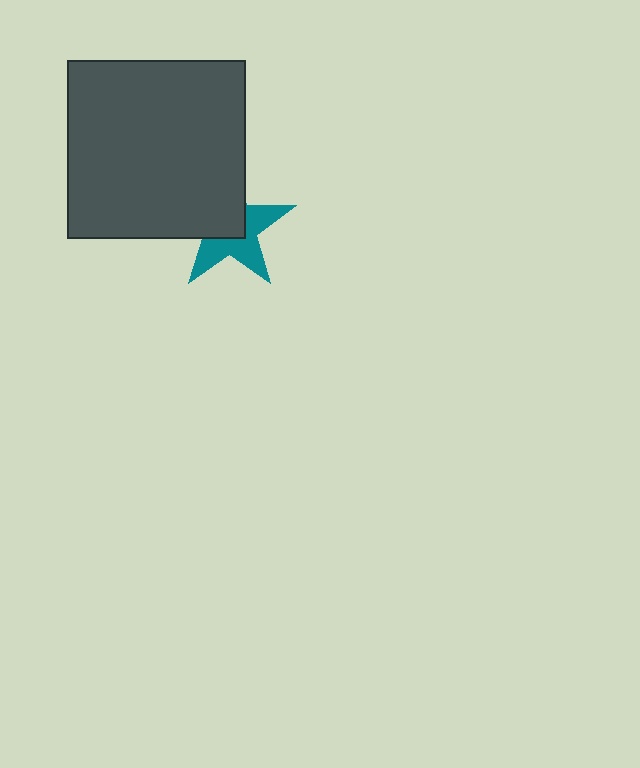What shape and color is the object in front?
The object in front is a dark gray square.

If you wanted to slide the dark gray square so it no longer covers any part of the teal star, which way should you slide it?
Slide it toward the upper-left — that is the most direct way to separate the two shapes.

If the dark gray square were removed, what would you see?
You would see the complete teal star.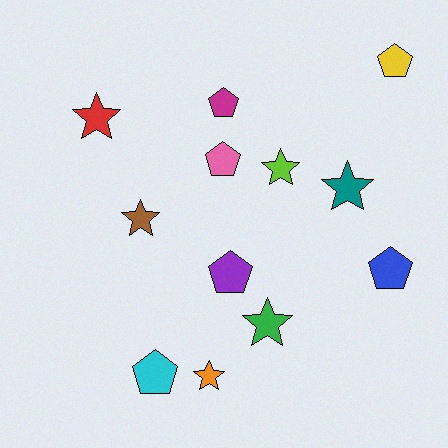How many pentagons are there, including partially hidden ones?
There are 6 pentagons.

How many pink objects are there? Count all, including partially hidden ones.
There is 1 pink object.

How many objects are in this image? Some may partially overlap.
There are 12 objects.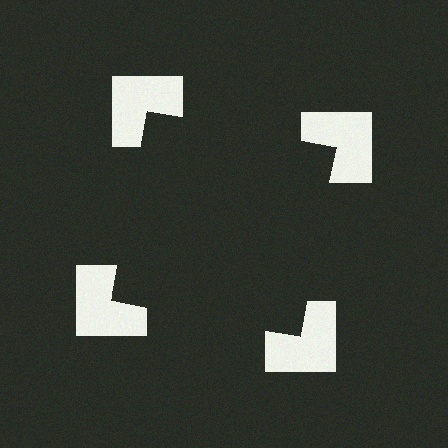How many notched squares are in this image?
There are 4 — one at each vertex of the illusory square.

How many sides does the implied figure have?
4 sides.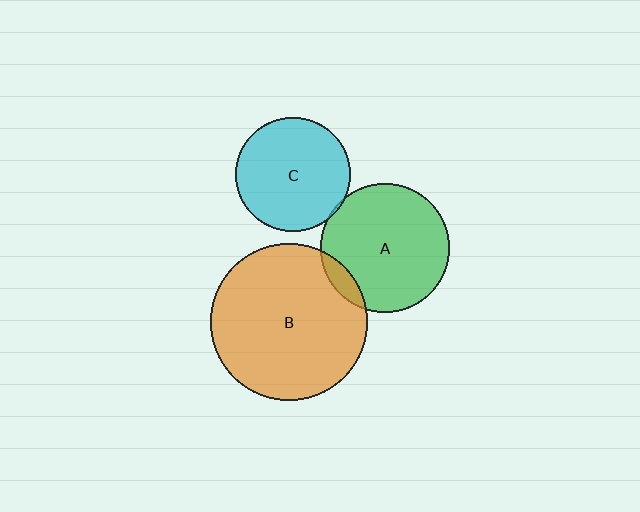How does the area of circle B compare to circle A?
Approximately 1.5 times.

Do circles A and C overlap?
Yes.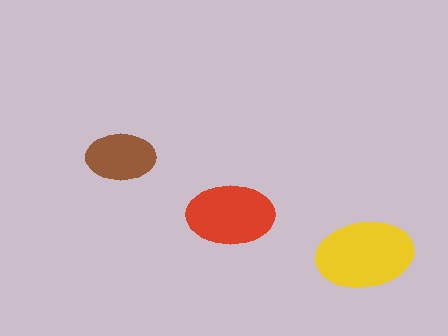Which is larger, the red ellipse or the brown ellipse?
The red one.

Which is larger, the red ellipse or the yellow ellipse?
The yellow one.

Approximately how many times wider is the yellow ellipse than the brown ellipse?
About 1.5 times wider.